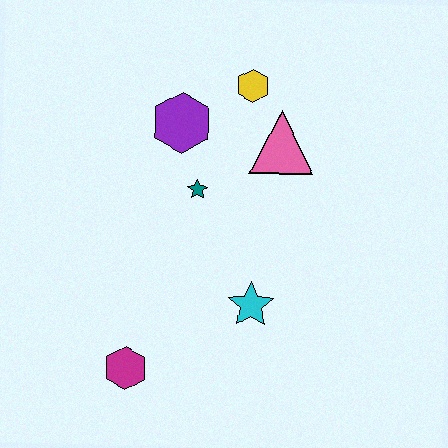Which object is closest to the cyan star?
The teal star is closest to the cyan star.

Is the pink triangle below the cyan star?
No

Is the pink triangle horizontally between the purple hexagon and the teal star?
No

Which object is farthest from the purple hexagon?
The magenta hexagon is farthest from the purple hexagon.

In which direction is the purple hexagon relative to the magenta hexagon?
The purple hexagon is above the magenta hexagon.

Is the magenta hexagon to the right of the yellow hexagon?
No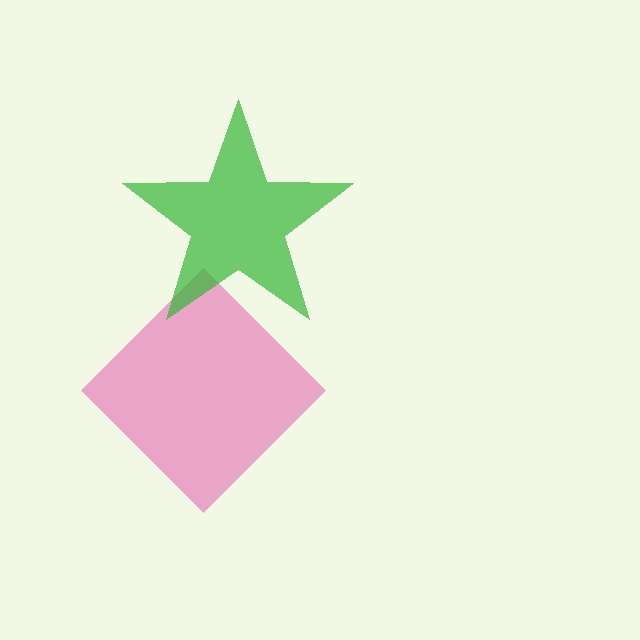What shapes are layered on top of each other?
The layered shapes are: a pink diamond, a green star.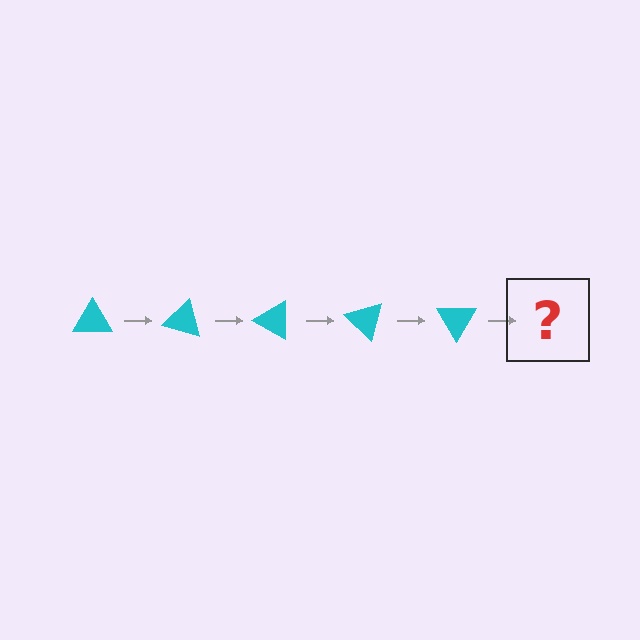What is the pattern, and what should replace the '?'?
The pattern is that the triangle rotates 15 degrees each step. The '?' should be a cyan triangle rotated 75 degrees.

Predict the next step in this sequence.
The next step is a cyan triangle rotated 75 degrees.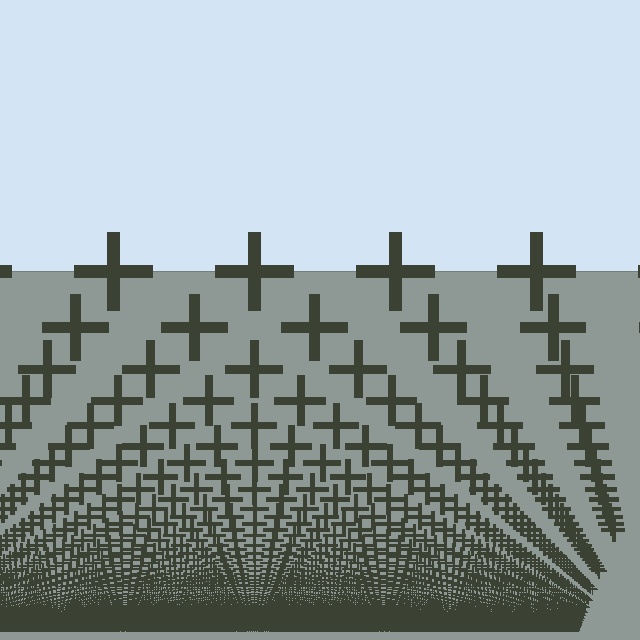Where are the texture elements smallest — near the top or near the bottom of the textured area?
Near the bottom.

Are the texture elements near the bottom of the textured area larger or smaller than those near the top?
Smaller. The gradient is inverted — elements near the bottom are smaller and denser.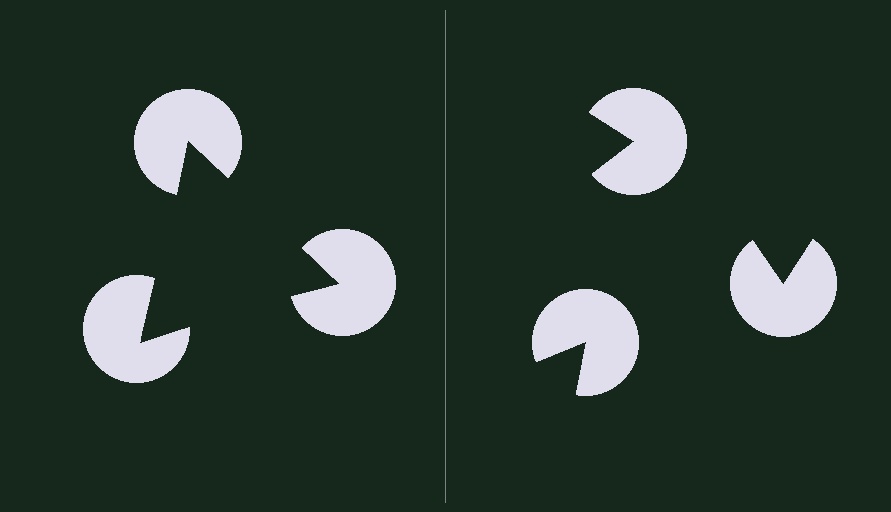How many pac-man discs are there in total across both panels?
6 — 3 on each side.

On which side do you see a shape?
An illusory triangle appears on the left side. On the right side the wedge cuts are rotated, so no coherent shape forms.